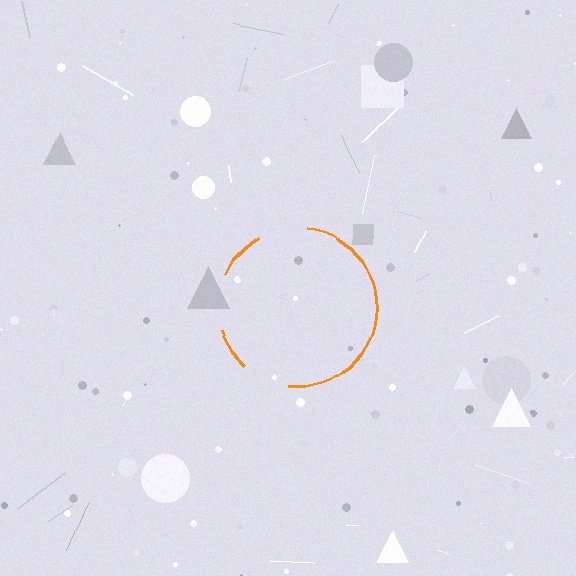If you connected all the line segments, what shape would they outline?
They would outline a circle.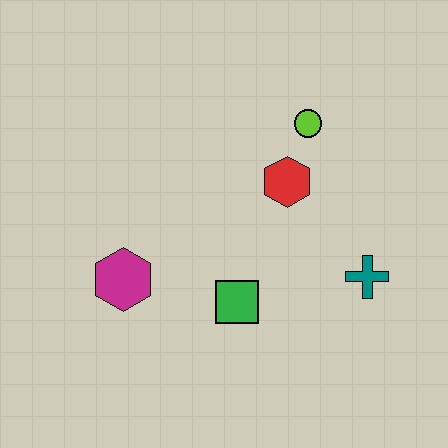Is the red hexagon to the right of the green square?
Yes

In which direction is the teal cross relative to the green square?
The teal cross is to the right of the green square.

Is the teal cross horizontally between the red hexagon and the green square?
No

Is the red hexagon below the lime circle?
Yes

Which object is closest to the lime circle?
The red hexagon is closest to the lime circle.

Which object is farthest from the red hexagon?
The magenta hexagon is farthest from the red hexagon.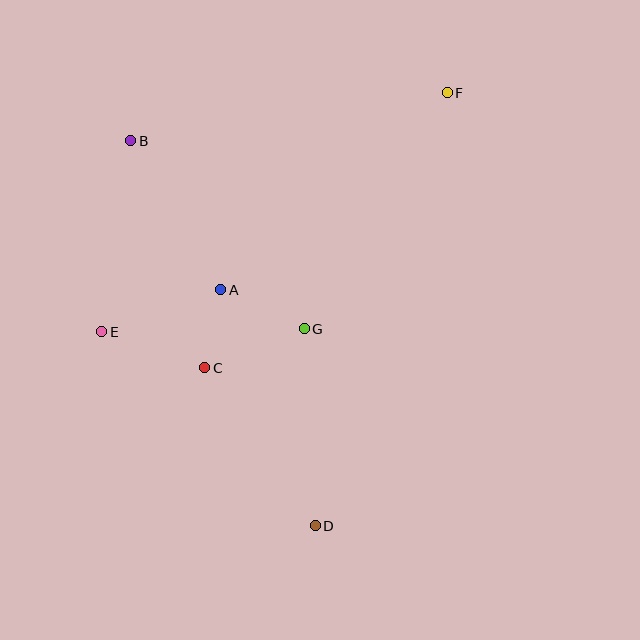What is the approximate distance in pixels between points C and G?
The distance between C and G is approximately 107 pixels.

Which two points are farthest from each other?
Points D and F are farthest from each other.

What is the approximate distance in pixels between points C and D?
The distance between C and D is approximately 193 pixels.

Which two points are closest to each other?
Points A and C are closest to each other.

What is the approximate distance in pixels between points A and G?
The distance between A and G is approximately 92 pixels.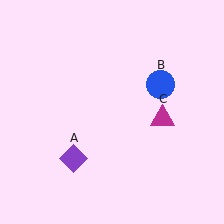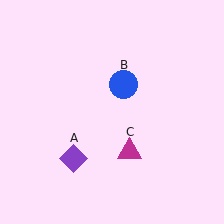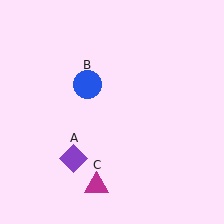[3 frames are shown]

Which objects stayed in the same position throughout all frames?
Purple diamond (object A) remained stationary.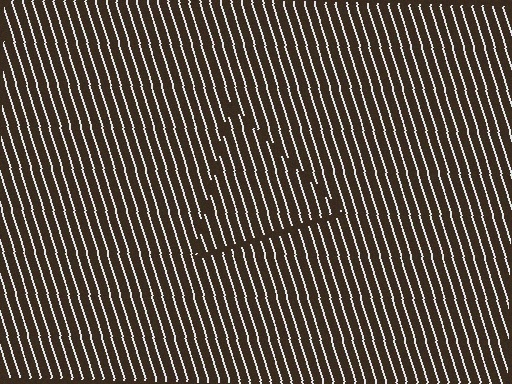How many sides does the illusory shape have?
3 sides — the line-ends trace a triangle.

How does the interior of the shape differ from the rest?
The interior of the shape contains the same grating, shifted by half a period — the contour is defined by the phase discontinuity where line-ends from the inner and outer gratings abut.